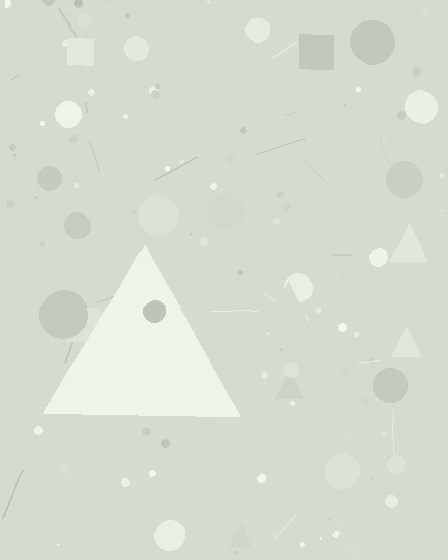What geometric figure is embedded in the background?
A triangle is embedded in the background.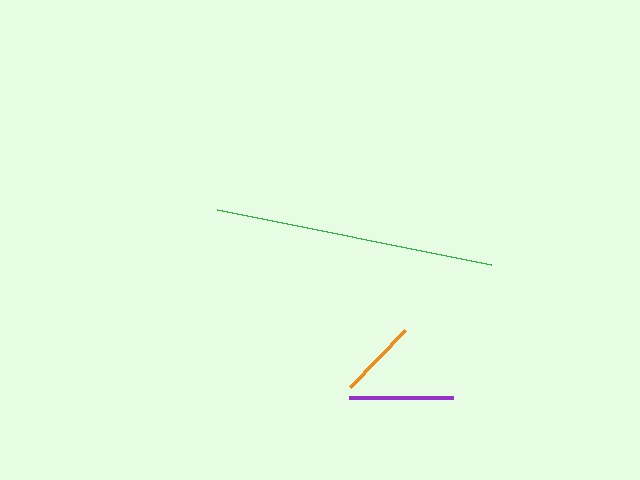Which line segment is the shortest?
The orange line is the shortest at approximately 79 pixels.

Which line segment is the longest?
The green line is the longest at approximately 280 pixels.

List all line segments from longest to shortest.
From longest to shortest: green, purple, orange.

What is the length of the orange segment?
The orange segment is approximately 79 pixels long.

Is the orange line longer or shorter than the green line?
The green line is longer than the orange line.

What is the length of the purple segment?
The purple segment is approximately 104 pixels long.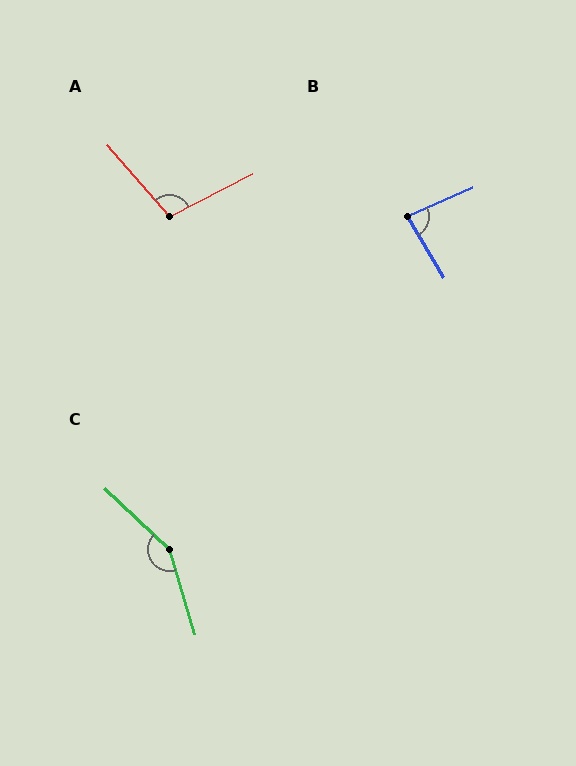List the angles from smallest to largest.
B (83°), A (104°), C (150°).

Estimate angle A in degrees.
Approximately 104 degrees.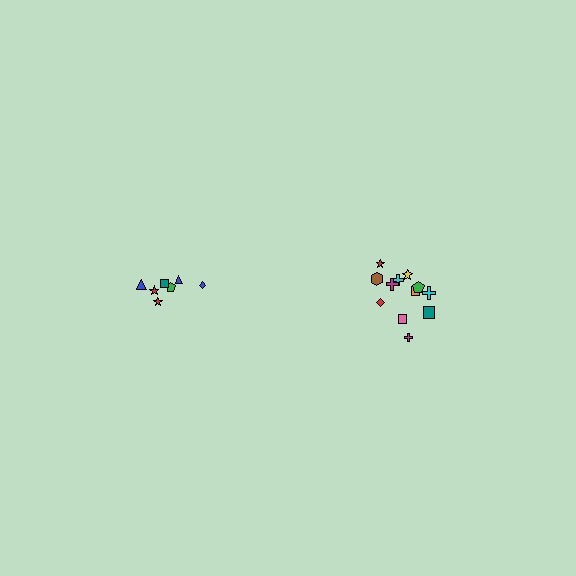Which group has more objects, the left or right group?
The right group.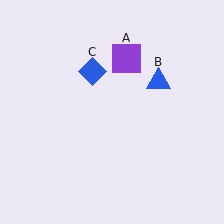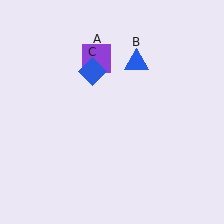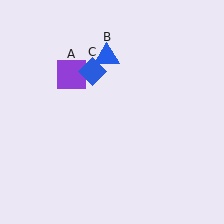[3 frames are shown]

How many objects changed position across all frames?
2 objects changed position: purple square (object A), blue triangle (object B).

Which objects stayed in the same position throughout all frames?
Blue diamond (object C) remained stationary.